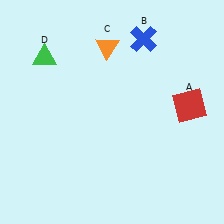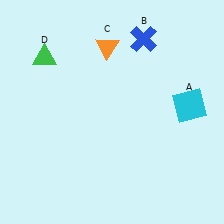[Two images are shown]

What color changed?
The square (A) changed from red in Image 1 to cyan in Image 2.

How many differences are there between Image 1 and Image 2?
There is 1 difference between the two images.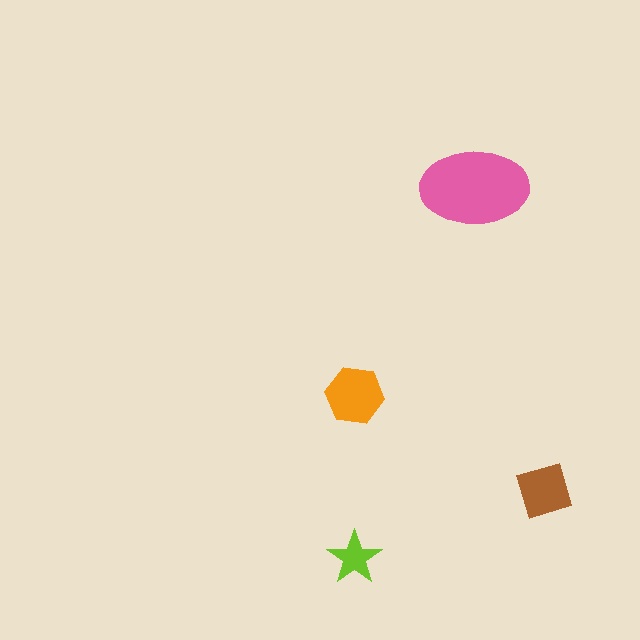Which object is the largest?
The pink ellipse.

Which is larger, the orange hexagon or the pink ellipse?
The pink ellipse.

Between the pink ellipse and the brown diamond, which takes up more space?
The pink ellipse.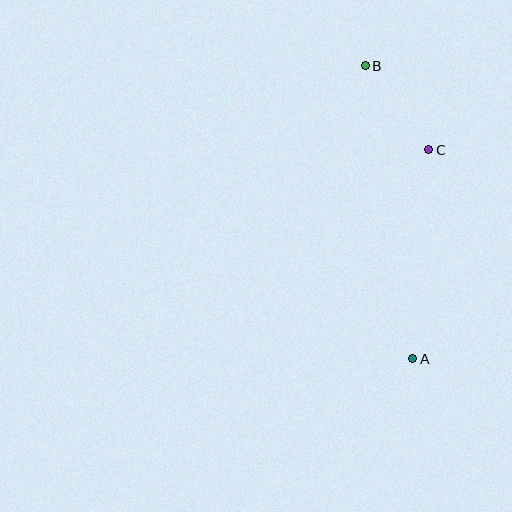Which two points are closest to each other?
Points B and C are closest to each other.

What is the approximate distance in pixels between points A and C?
The distance between A and C is approximately 210 pixels.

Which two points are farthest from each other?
Points A and B are farthest from each other.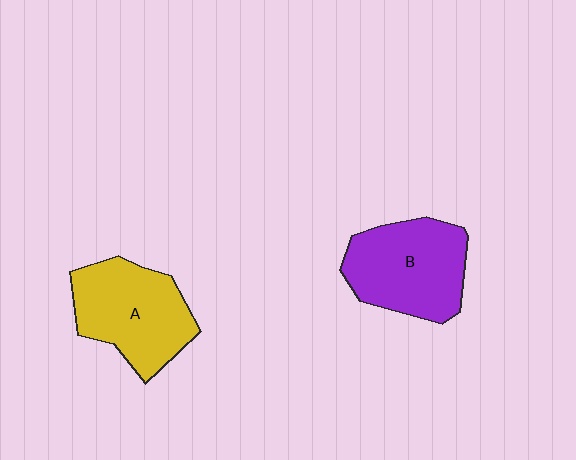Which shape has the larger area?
Shape B (purple).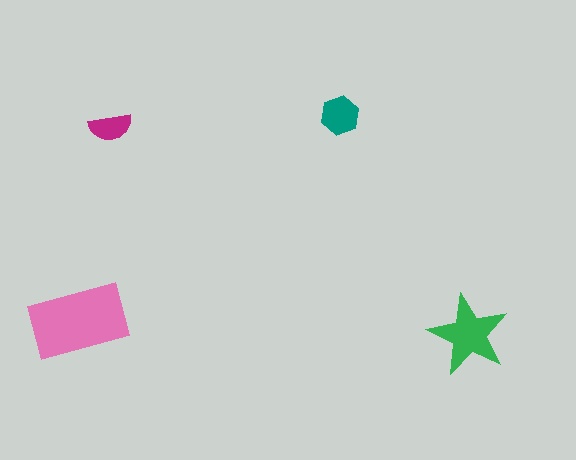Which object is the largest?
The pink rectangle.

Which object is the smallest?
The magenta semicircle.